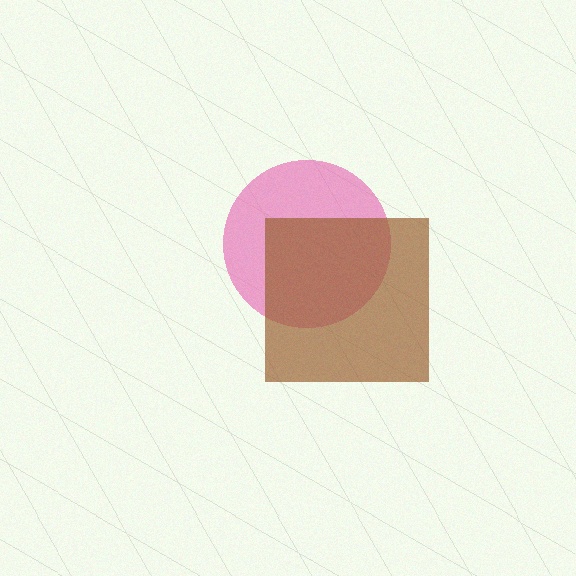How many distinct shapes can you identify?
There are 2 distinct shapes: a pink circle, a brown square.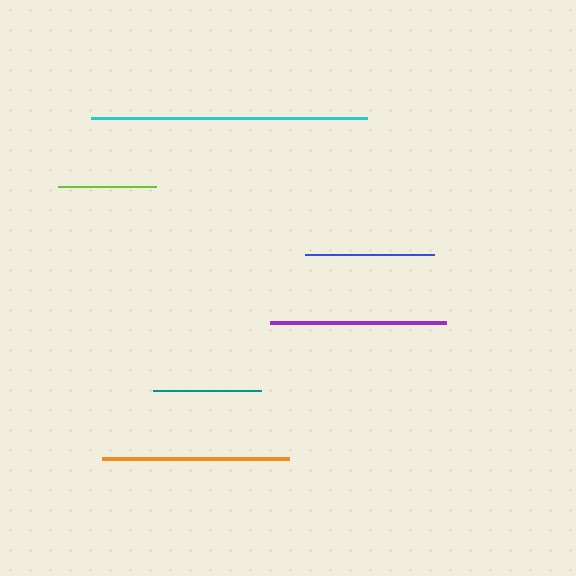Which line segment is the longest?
The cyan line is the longest at approximately 275 pixels.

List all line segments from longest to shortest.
From longest to shortest: cyan, orange, purple, blue, teal, lime.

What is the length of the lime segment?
The lime segment is approximately 98 pixels long.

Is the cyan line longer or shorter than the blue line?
The cyan line is longer than the blue line.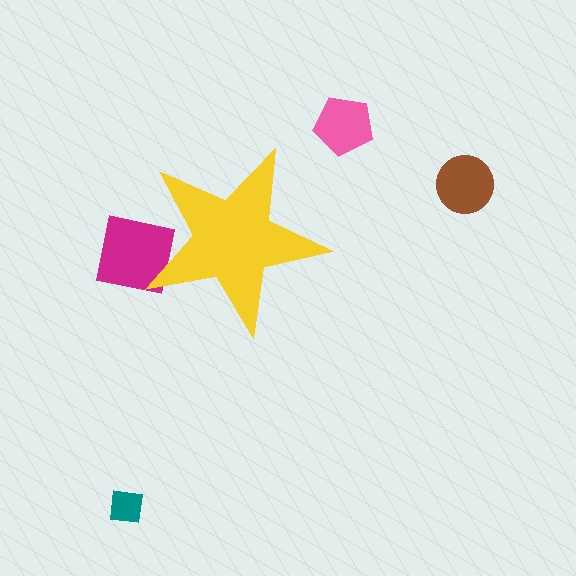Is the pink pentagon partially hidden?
No, the pink pentagon is fully visible.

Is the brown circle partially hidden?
No, the brown circle is fully visible.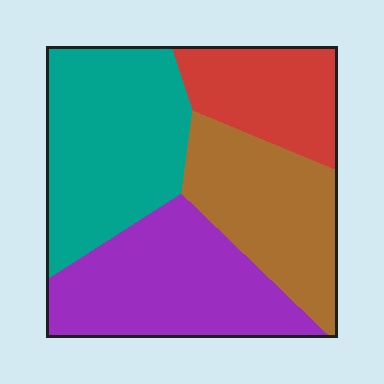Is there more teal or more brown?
Teal.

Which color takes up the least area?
Red, at roughly 15%.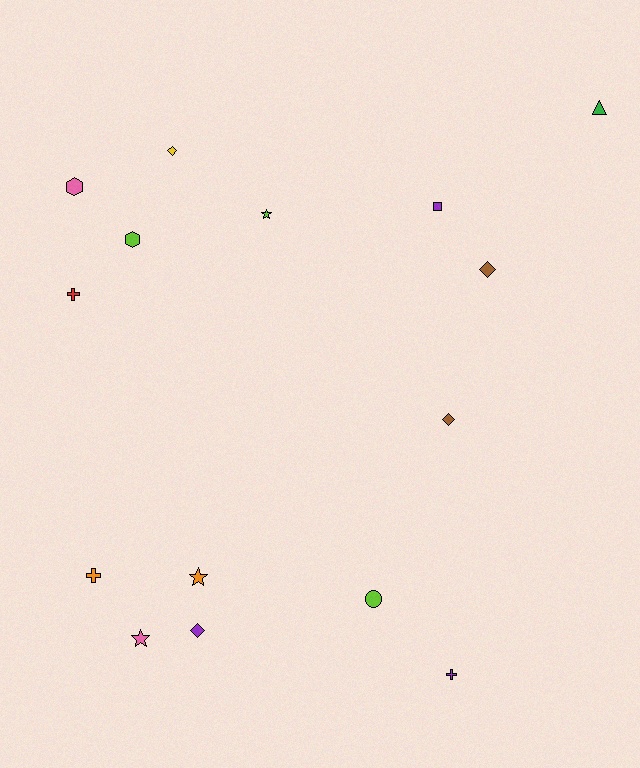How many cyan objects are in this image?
There are no cyan objects.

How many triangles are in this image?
There is 1 triangle.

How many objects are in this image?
There are 15 objects.